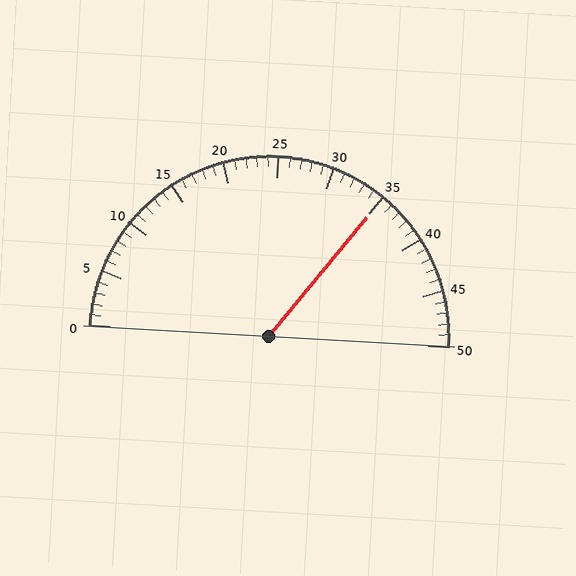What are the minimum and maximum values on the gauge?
The gauge ranges from 0 to 50.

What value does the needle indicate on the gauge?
The needle indicates approximately 35.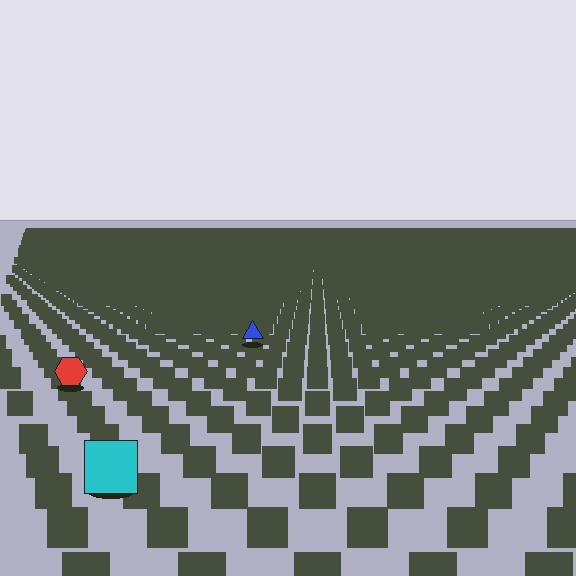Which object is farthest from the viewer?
The blue triangle is farthest from the viewer. It appears smaller and the ground texture around it is denser.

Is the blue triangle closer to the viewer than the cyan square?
No. The cyan square is closer — you can tell from the texture gradient: the ground texture is coarser near it.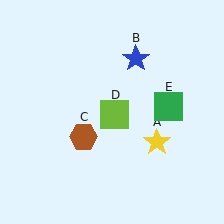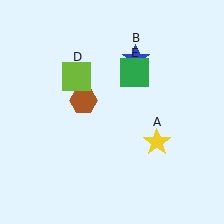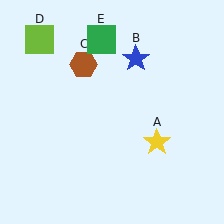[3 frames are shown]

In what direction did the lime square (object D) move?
The lime square (object D) moved up and to the left.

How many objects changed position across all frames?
3 objects changed position: brown hexagon (object C), lime square (object D), green square (object E).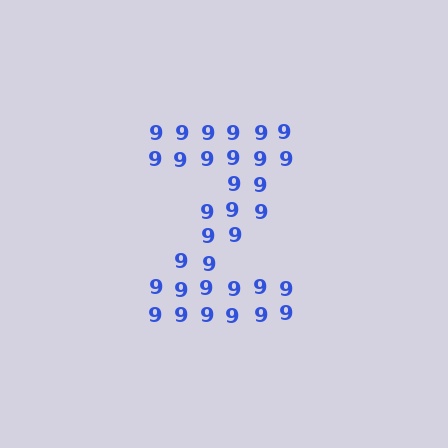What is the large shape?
The large shape is the letter Z.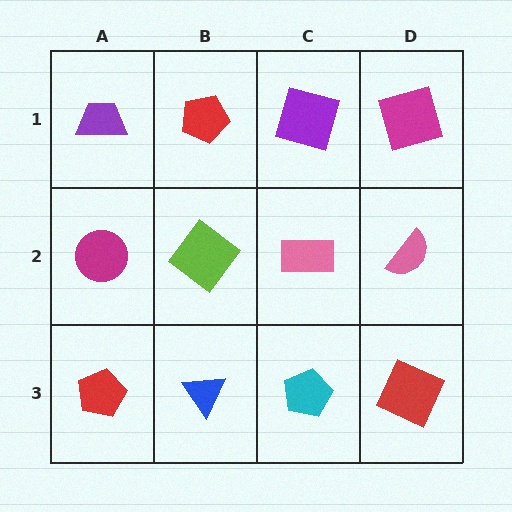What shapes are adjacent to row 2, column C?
A purple square (row 1, column C), a cyan pentagon (row 3, column C), a lime diamond (row 2, column B), a pink semicircle (row 2, column D).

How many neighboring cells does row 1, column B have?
3.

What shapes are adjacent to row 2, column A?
A purple trapezoid (row 1, column A), a red pentagon (row 3, column A), a lime diamond (row 2, column B).